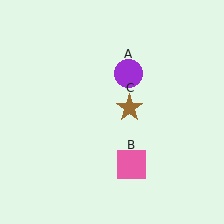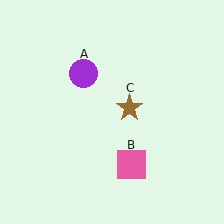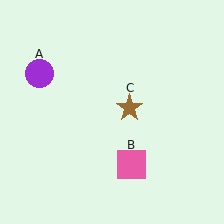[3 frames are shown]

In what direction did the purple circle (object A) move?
The purple circle (object A) moved left.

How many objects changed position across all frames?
1 object changed position: purple circle (object A).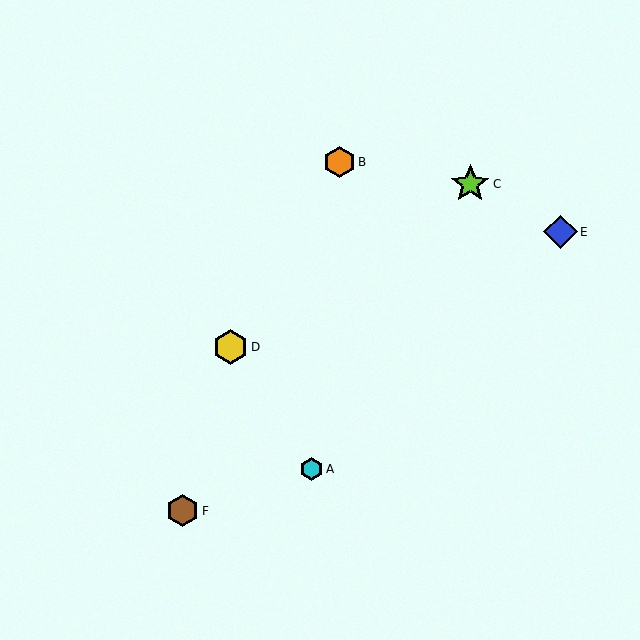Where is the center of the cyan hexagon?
The center of the cyan hexagon is at (311, 469).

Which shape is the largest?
The lime star (labeled C) is the largest.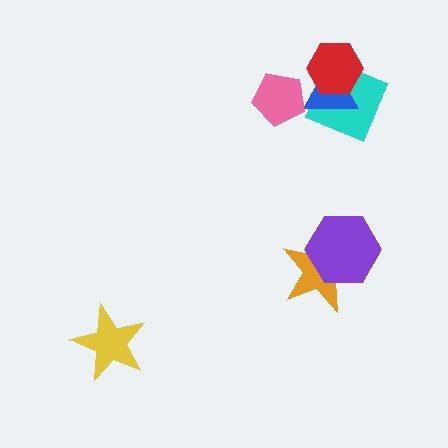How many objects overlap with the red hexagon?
2 objects overlap with the red hexagon.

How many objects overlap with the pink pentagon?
1 object overlaps with the pink pentagon.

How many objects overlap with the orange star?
1 object overlaps with the orange star.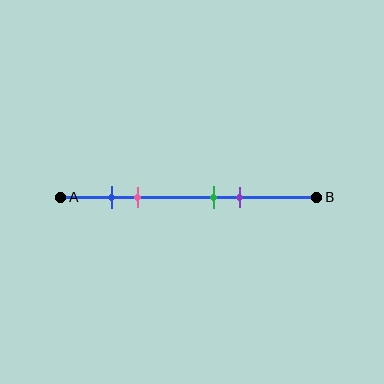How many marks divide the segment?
There are 4 marks dividing the segment.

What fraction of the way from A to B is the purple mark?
The purple mark is approximately 70% (0.7) of the way from A to B.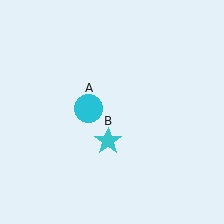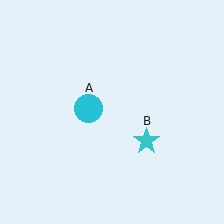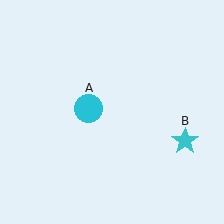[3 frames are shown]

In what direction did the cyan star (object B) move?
The cyan star (object B) moved right.